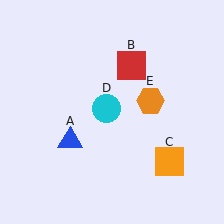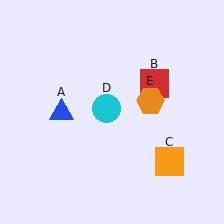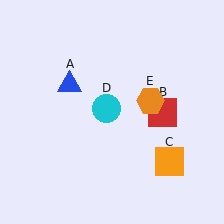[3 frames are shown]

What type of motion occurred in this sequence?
The blue triangle (object A), red square (object B) rotated clockwise around the center of the scene.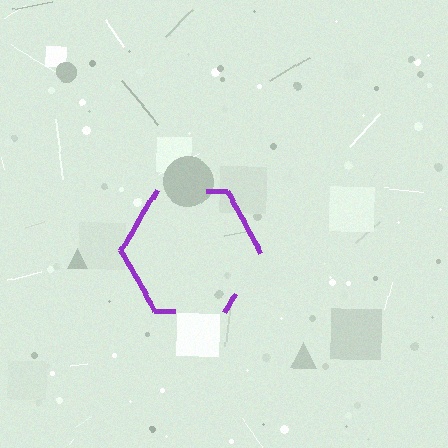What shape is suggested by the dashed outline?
The dashed outline suggests a hexagon.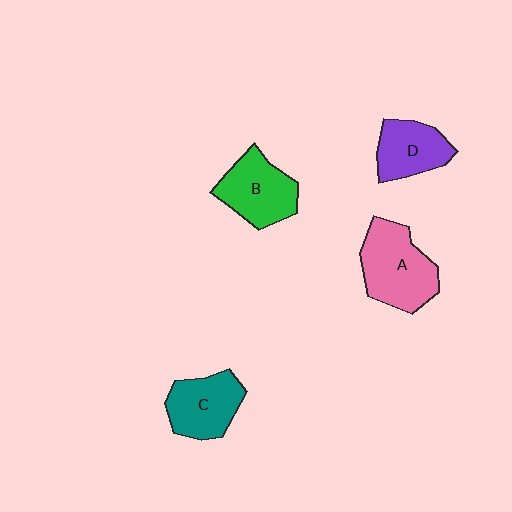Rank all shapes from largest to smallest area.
From largest to smallest: A (pink), B (green), C (teal), D (purple).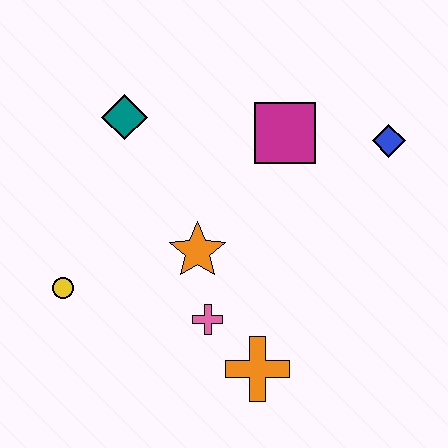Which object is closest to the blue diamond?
The magenta square is closest to the blue diamond.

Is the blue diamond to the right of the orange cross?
Yes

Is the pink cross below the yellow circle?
Yes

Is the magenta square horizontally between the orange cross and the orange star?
No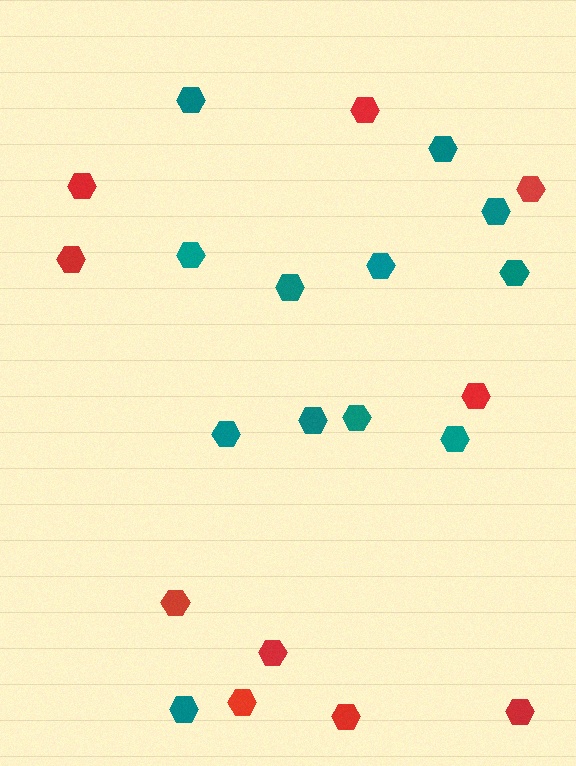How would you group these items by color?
There are 2 groups: one group of teal hexagons (12) and one group of red hexagons (10).